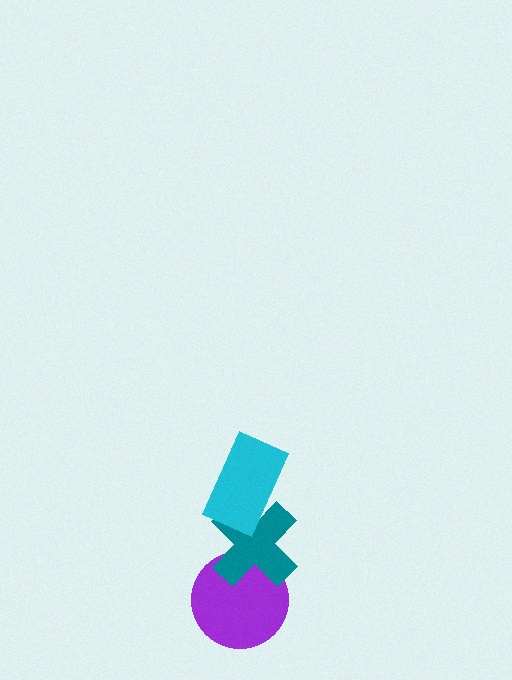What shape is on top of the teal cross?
The cyan rectangle is on top of the teal cross.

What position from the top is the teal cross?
The teal cross is 2nd from the top.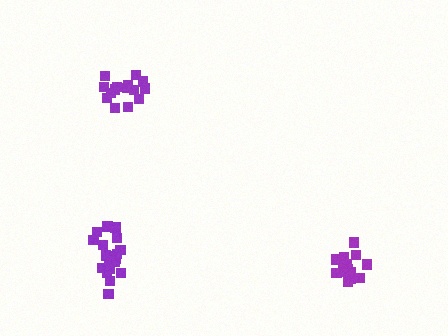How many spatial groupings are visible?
There are 3 spatial groupings.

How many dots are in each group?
Group 1: 15 dots, Group 2: 19 dots, Group 3: 15 dots (49 total).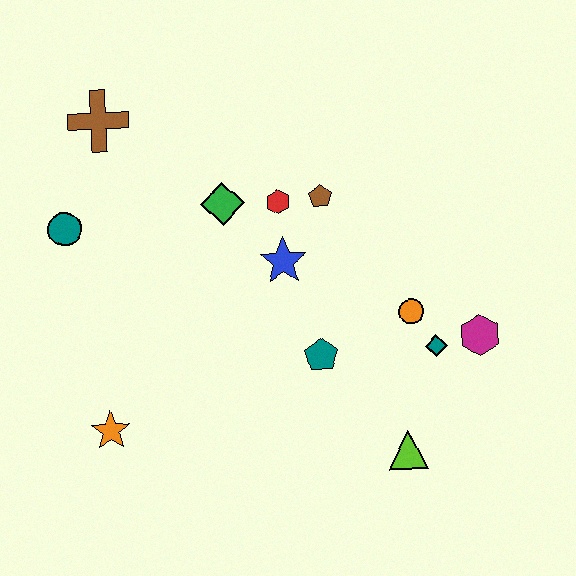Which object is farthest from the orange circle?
The brown cross is farthest from the orange circle.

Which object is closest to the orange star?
The teal circle is closest to the orange star.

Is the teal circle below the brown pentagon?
Yes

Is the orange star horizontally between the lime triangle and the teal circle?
Yes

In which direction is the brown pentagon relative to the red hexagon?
The brown pentagon is to the right of the red hexagon.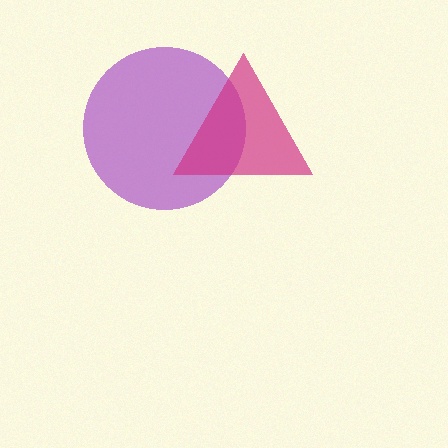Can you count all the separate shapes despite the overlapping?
Yes, there are 2 separate shapes.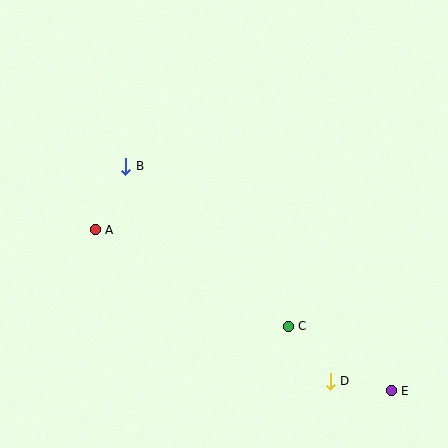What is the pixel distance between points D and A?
The distance between D and A is 279 pixels.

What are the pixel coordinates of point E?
Point E is at (391, 391).